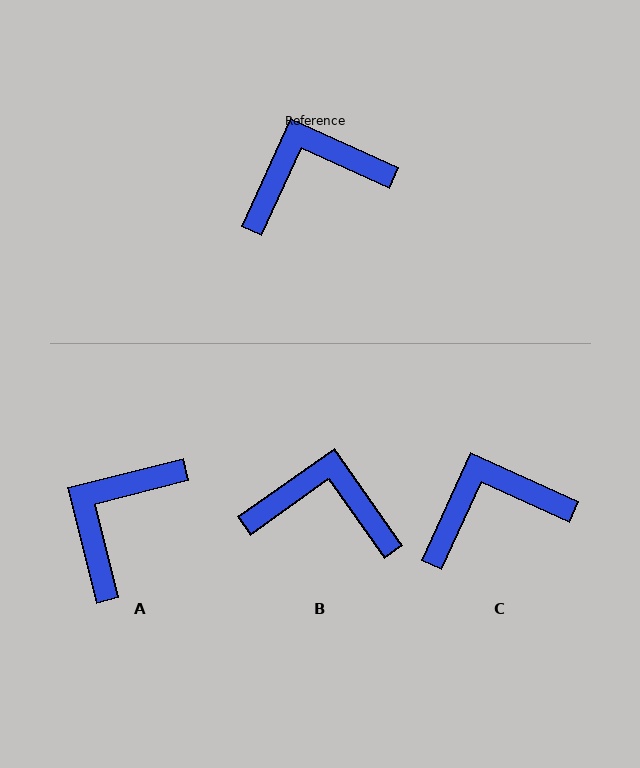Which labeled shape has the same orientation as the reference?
C.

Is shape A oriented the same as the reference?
No, it is off by about 39 degrees.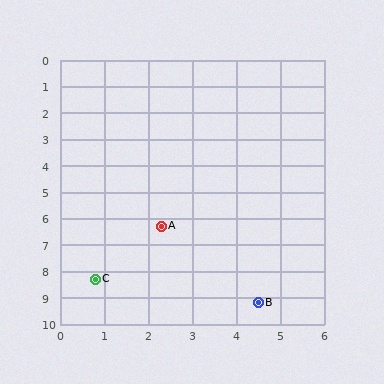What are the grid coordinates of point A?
Point A is at approximately (2.3, 6.3).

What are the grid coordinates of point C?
Point C is at approximately (0.8, 8.3).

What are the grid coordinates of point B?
Point B is at approximately (4.5, 9.2).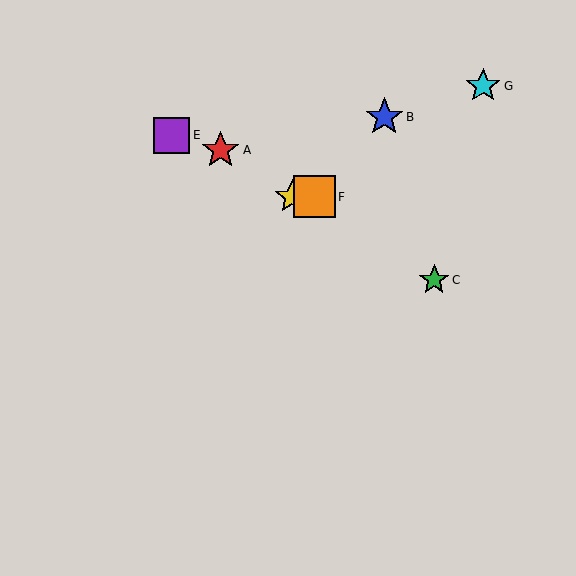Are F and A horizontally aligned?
No, F is at y≈197 and A is at y≈150.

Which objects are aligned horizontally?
Objects D, F are aligned horizontally.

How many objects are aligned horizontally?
2 objects (D, F) are aligned horizontally.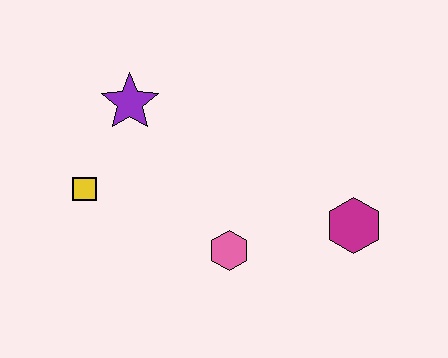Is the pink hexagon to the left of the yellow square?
No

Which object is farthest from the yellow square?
The magenta hexagon is farthest from the yellow square.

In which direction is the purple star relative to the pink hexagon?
The purple star is above the pink hexagon.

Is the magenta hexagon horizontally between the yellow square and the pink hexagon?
No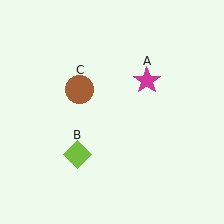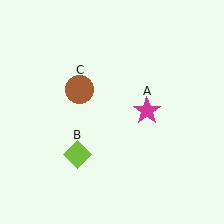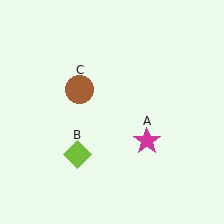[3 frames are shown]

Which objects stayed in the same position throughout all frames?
Lime diamond (object B) and brown circle (object C) remained stationary.